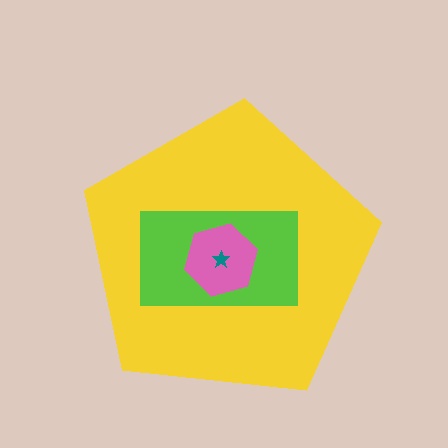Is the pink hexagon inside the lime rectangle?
Yes.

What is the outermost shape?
The yellow pentagon.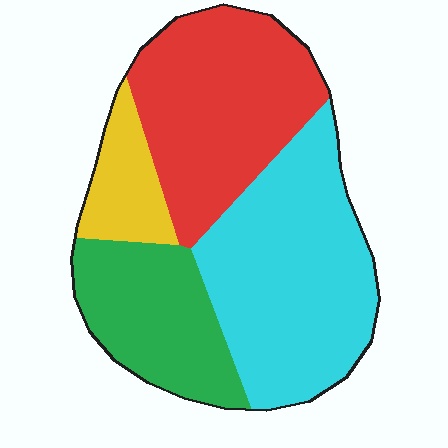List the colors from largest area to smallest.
From largest to smallest: cyan, red, green, yellow.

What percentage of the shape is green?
Green takes up about one fifth (1/5) of the shape.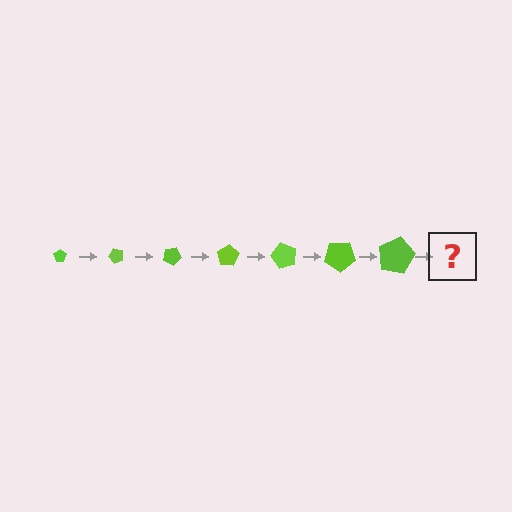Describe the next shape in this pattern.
It should be a pentagon, larger than the previous one and rotated 350 degrees from the start.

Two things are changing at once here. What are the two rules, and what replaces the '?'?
The two rules are that the pentagon grows larger each step and it rotates 50 degrees each step. The '?' should be a pentagon, larger than the previous one and rotated 350 degrees from the start.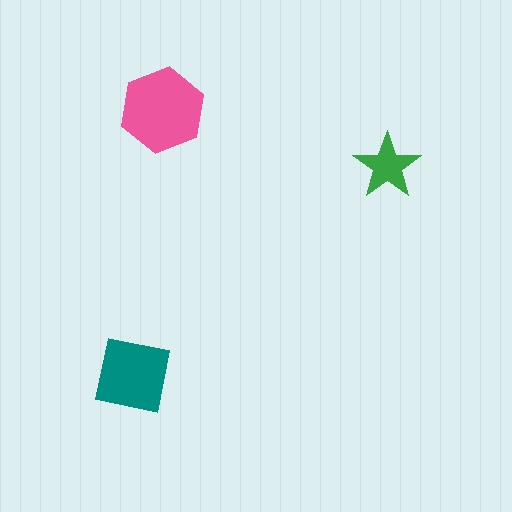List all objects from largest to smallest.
The pink hexagon, the teal square, the green star.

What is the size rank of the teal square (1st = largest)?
2nd.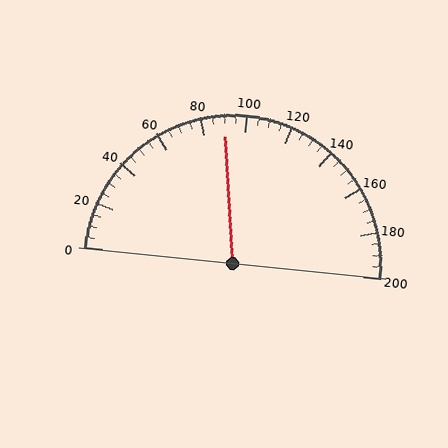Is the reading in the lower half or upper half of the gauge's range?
The reading is in the lower half of the range (0 to 200).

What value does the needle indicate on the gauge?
The needle indicates approximately 90.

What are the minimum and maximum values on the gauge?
The gauge ranges from 0 to 200.